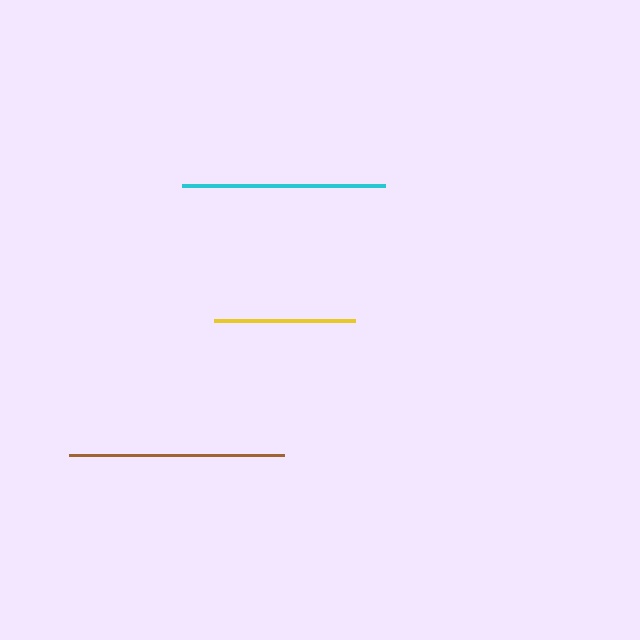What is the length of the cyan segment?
The cyan segment is approximately 202 pixels long.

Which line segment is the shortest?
The yellow line is the shortest at approximately 141 pixels.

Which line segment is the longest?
The brown line is the longest at approximately 215 pixels.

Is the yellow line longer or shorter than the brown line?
The brown line is longer than the yellow line.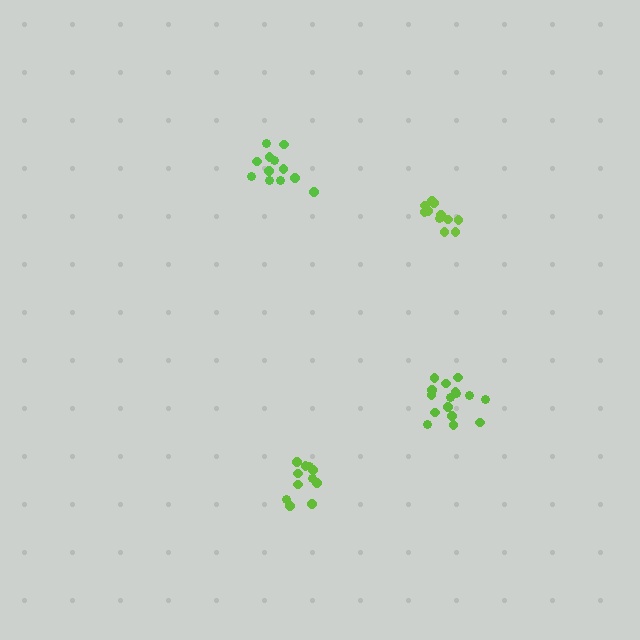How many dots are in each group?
Group 1: 11 dots, Group 2: 11 dots, Group 3: 16 dots, Group 4: 12 dots (50 total).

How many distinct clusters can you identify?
There are 4 distinct clusters.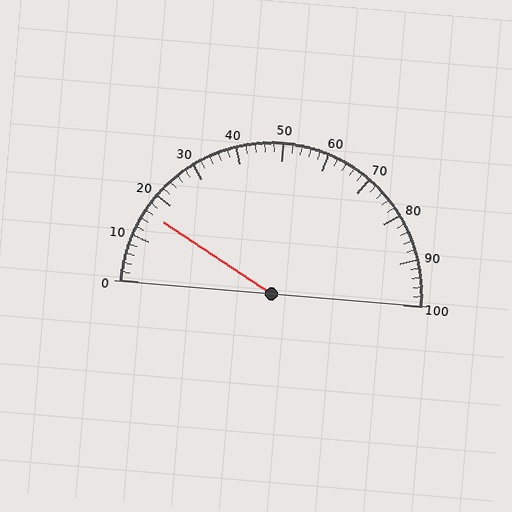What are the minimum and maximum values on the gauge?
The gauge ranges from 0 to 100.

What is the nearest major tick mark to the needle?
The nearest major tick mark is 20.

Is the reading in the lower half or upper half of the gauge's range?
The reading is in the lower half of the range (0 to 100).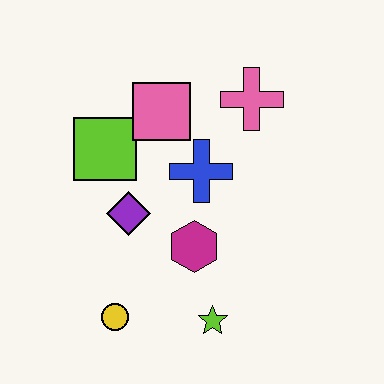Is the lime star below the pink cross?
Yes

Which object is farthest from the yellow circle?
The pink cross is farthest from the yellow circle.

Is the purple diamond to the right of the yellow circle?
Yes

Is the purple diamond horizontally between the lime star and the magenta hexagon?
No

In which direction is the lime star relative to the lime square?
The lime star is below the lime square.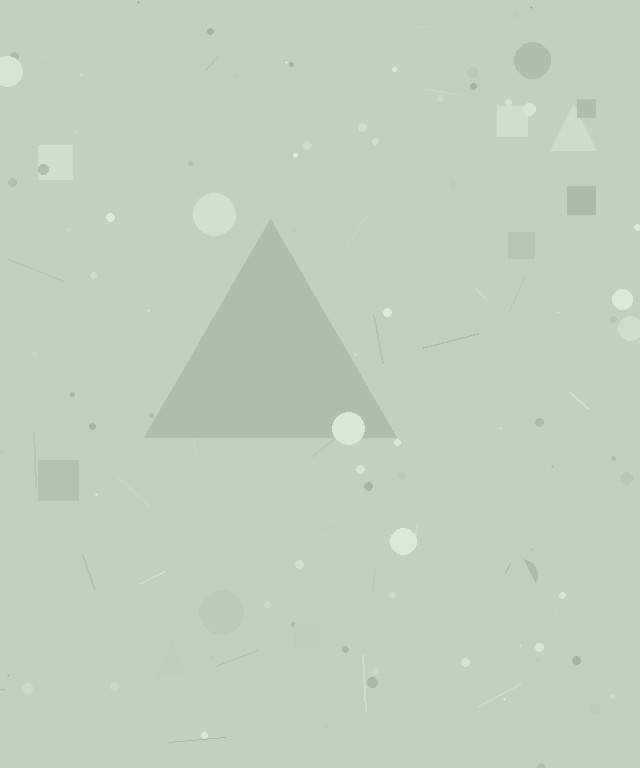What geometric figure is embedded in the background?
A triangle is embedded in the background.